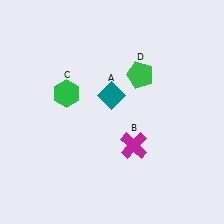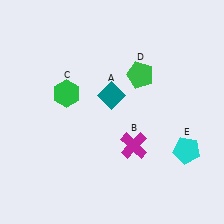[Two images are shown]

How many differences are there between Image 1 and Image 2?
There is 1 difference between the two images.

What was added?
A cyan pentagon (E) was added in Image 2.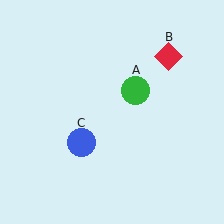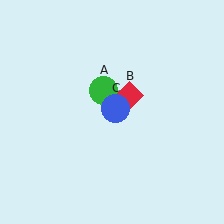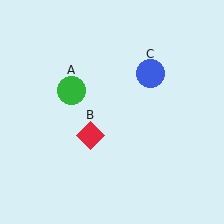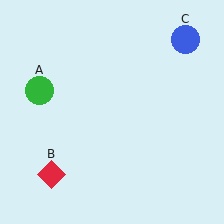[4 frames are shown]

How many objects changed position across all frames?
3 objects changed position: green circle (object A), red diamond (object B), blue circle (object C).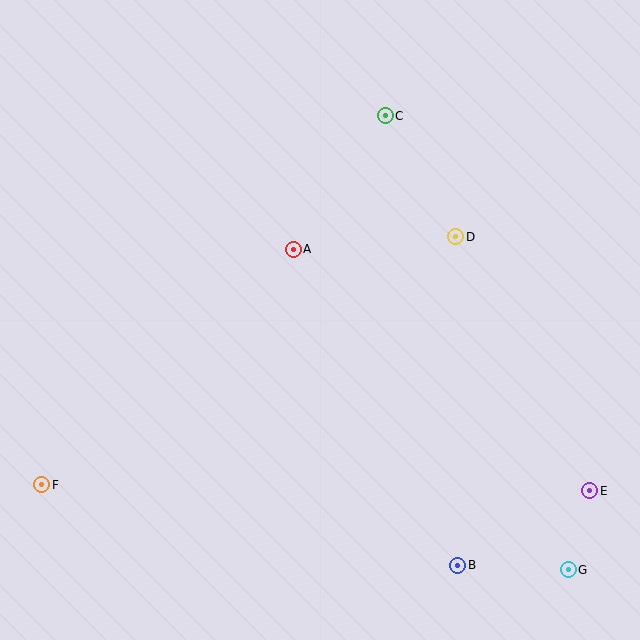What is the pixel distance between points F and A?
The distance between F and A is 344 pixels.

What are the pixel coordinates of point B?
Point B is at (458, 565).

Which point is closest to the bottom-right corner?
Point G is closest to the bottom-right corner.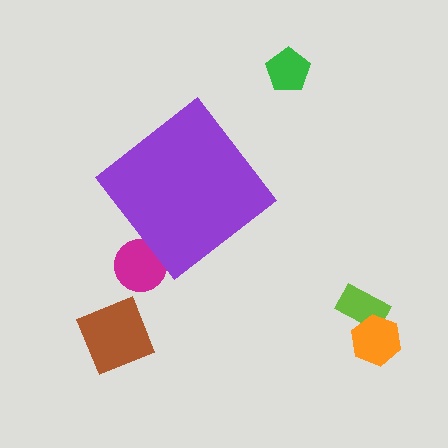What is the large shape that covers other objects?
A purple diamond.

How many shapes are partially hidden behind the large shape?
1 shape is partially hidden.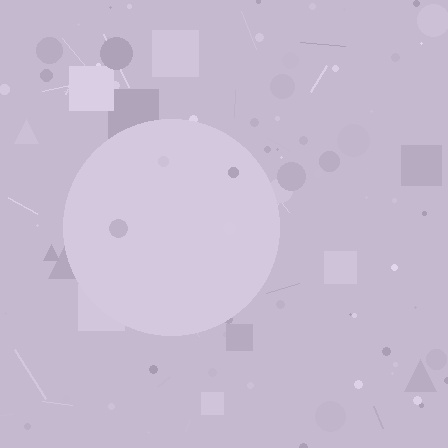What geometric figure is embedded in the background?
A circle is embedded in the background.